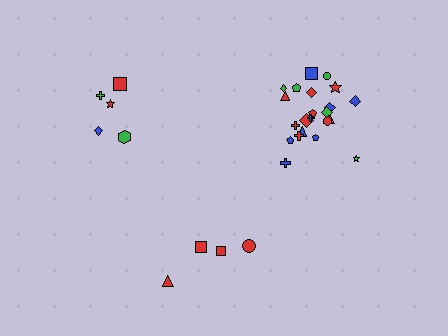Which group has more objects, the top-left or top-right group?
The top-right group.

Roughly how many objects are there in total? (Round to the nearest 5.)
Roughly 30 objects in total.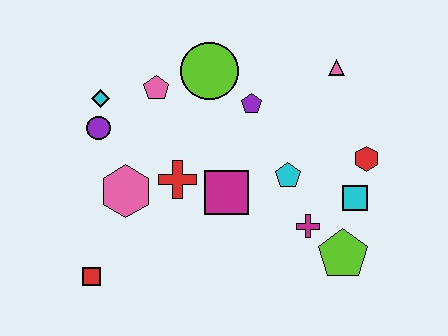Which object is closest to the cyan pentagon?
The magenta cross is closest to the cyan pentagon.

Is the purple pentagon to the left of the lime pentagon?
Yes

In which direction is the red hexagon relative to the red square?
The red hexagon is to the right of the red square.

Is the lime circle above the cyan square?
Yes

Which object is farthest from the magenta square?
The pink triangle is farthest from the magenta square.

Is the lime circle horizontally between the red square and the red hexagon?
Yes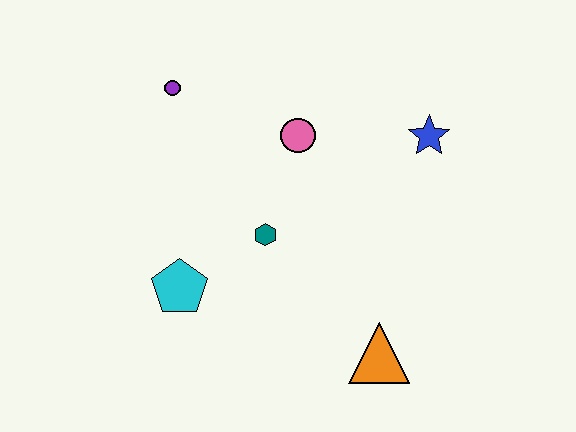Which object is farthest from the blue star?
The cyan pentagon is farthest from the blue star.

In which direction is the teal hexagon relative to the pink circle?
The teal hexagon is below the pink circle.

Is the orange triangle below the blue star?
Yes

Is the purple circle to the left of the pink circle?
Yes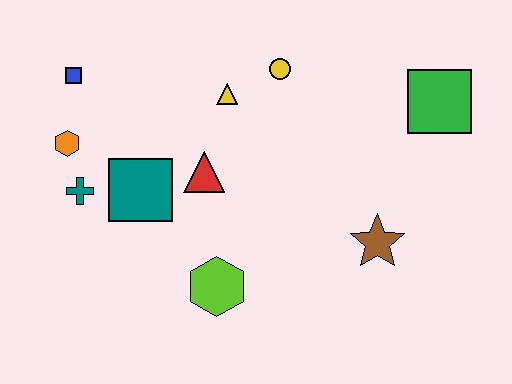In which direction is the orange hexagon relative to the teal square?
The orange hexagon is to the left of the teal square.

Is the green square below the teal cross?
No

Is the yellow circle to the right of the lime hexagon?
Yes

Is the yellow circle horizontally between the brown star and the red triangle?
Yes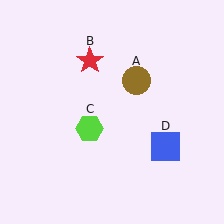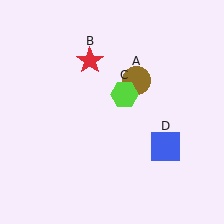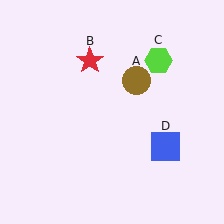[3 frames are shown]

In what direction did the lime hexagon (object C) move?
The lime hexagon (object C) moved up and to the right.